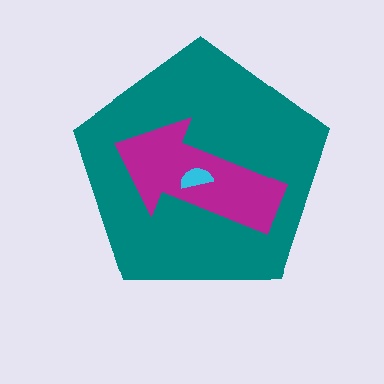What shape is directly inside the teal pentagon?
The magenta arrow.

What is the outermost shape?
The teal pentagon.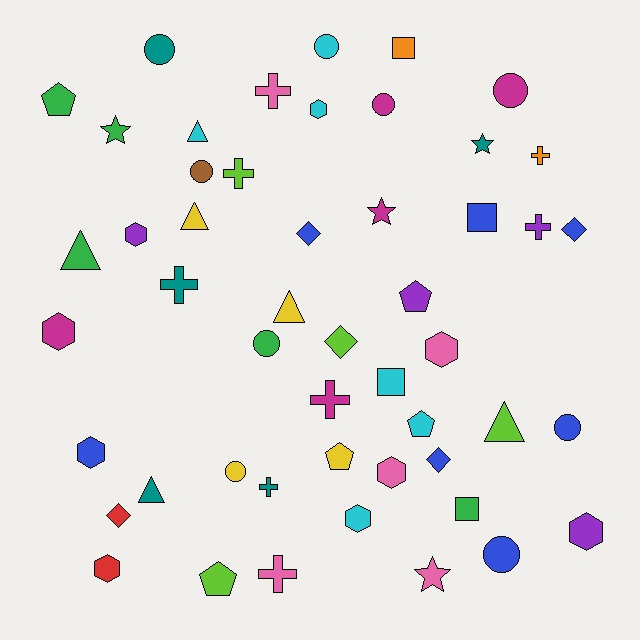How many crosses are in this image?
There are 8 crosses.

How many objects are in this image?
There are 50 objects.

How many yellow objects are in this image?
There are 4 yellow objects.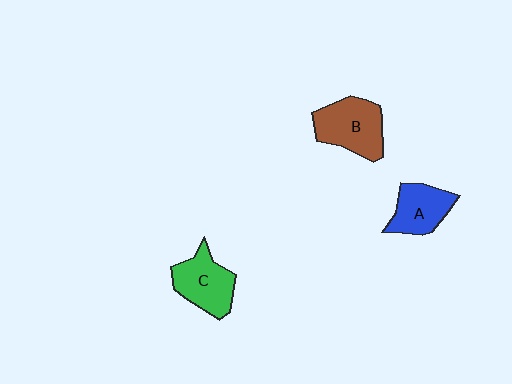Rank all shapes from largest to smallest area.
From largest to smallest: B (brown), C (green), A (blue).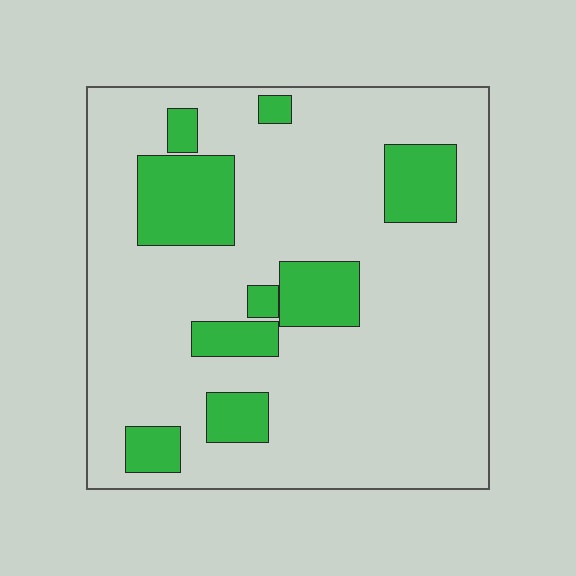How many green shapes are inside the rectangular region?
9.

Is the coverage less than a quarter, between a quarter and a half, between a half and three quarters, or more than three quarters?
Less than a quarter.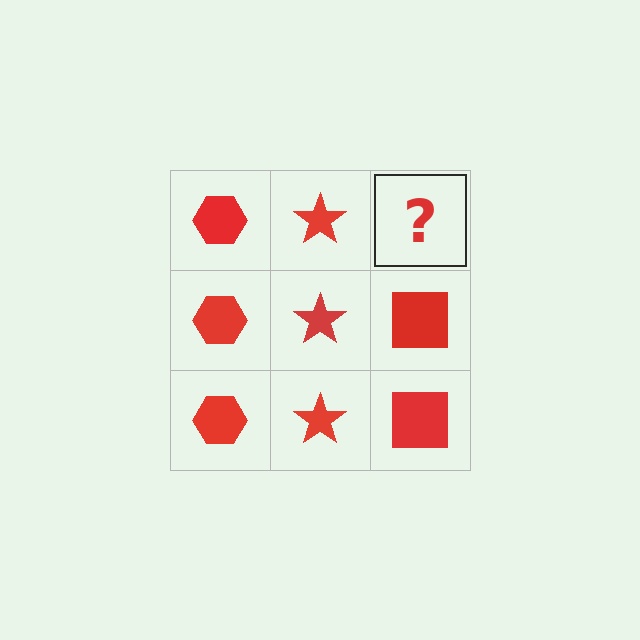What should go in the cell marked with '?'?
The missing cell should contain a red square.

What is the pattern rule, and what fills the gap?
The rule is that each column has a consistent shape. The gap should be filled with a red square.